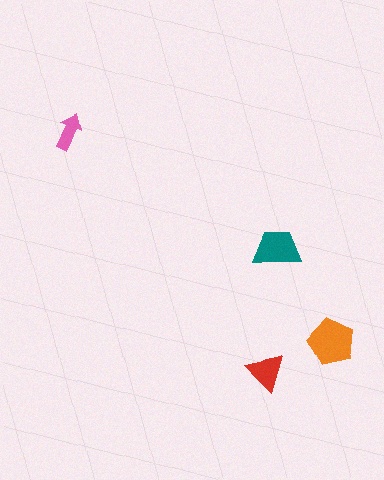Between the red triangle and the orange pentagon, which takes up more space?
The orange pentagon.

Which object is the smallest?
The pink arrow.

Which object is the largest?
The orange pentagon.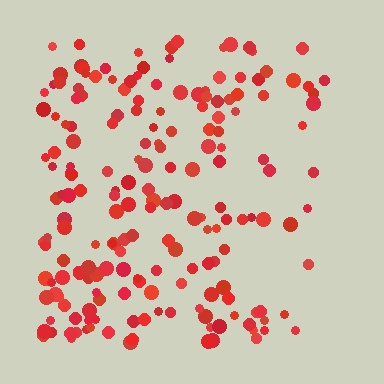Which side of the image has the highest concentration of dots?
The left.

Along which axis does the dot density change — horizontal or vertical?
Horizontal.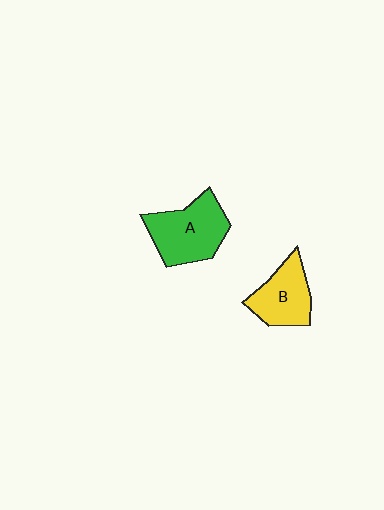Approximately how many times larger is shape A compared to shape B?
Approximately 1.3 times.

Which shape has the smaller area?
Shape B (yellow).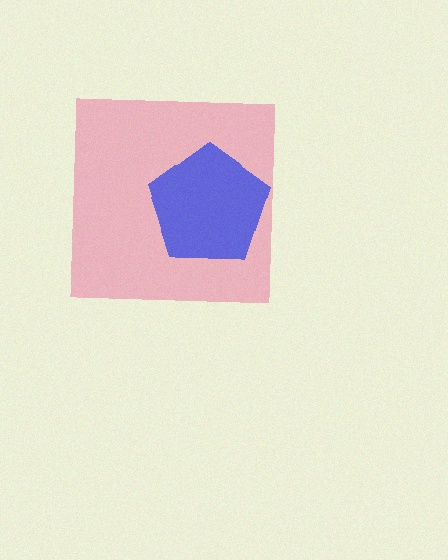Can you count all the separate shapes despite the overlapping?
Yes, there are 2 separate shapes.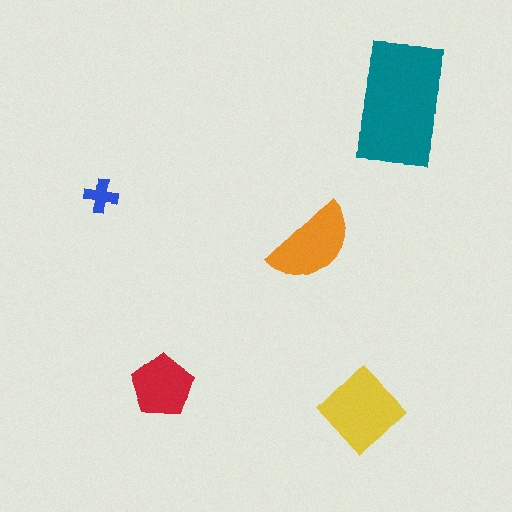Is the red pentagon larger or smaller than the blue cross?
Larger.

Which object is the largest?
The teal rectangle.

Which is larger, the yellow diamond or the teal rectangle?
The teal rectangle.